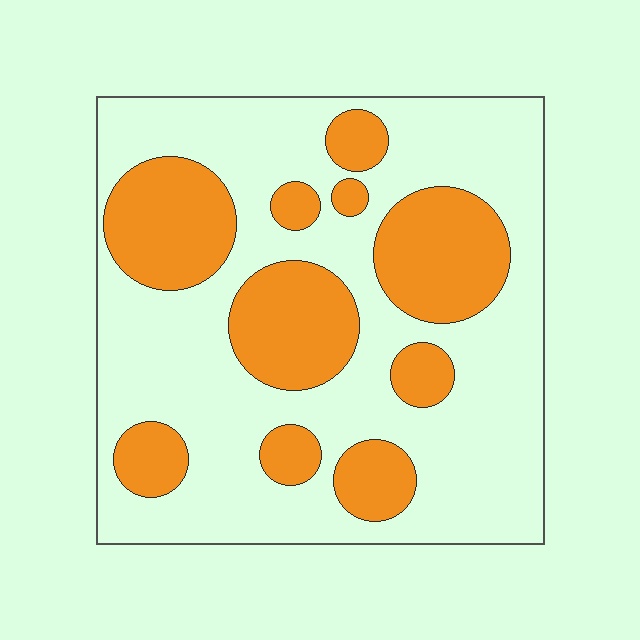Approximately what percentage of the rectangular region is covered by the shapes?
Approximately 30%.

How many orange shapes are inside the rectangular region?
10.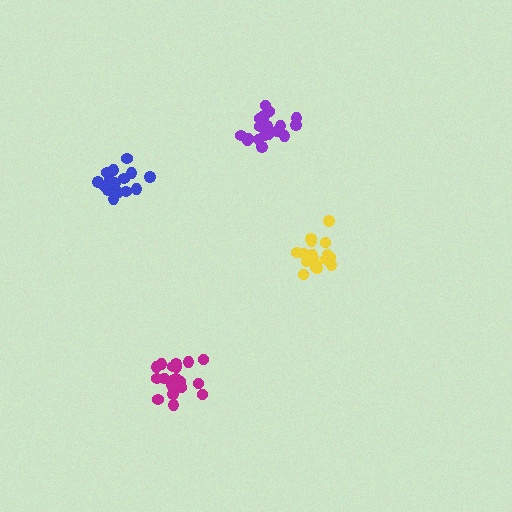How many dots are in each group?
Group 1: 17 dots, Group 2: 21 dots, Group 3: 21 dots, Group 4: 18 dots (77 total).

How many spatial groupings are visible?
There are 4 spatial groupings.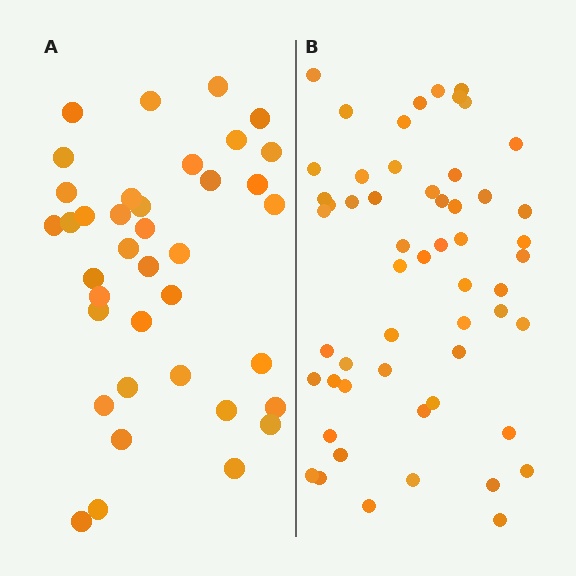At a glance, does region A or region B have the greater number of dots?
Region B (the right region) has more dots.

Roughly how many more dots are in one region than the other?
Region B has approximately 15 more dots than region A.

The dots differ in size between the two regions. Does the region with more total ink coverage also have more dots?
No. Region A has more total ink coverage because its dots are larger, but region B actually contains more individual dots. Total area can be misleading — the number of items is what matters here.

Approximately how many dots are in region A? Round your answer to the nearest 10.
About 40 dots. (The exact count is 38, which rounds to 40.)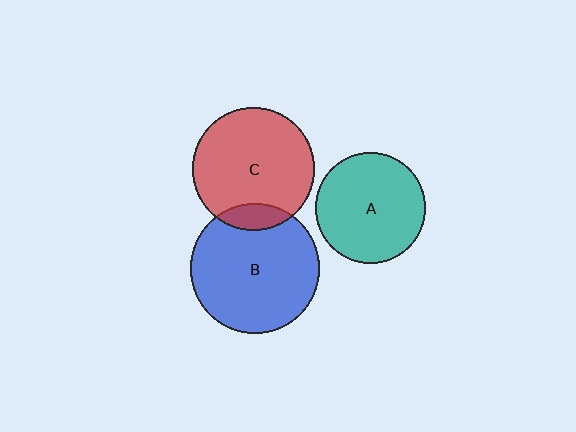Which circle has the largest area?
Circle B (blue).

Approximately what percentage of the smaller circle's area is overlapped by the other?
Approximately 10%.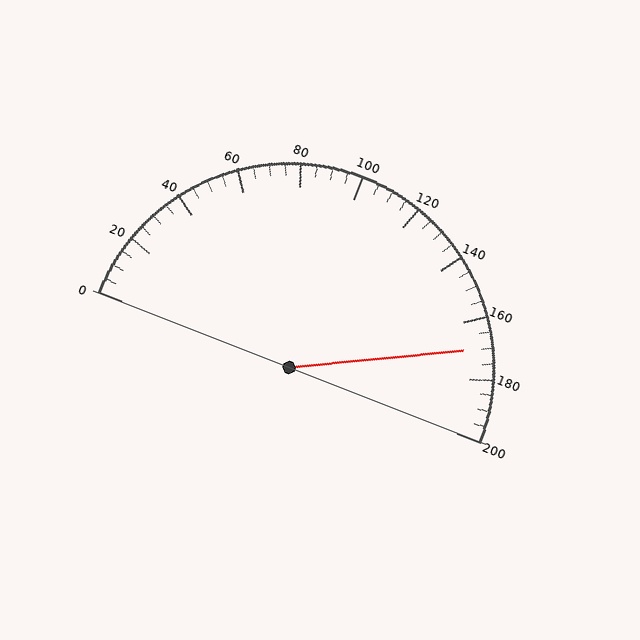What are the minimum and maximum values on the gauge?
The gauge ranges from 0 to 200.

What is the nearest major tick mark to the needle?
The nearest major tick mark is 160.